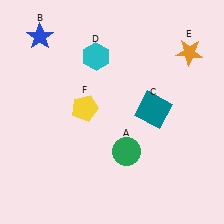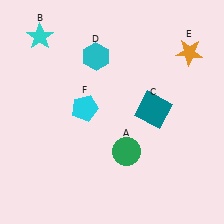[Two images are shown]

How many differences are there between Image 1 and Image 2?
There are 2 differences between the two images.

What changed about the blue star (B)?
In Image 1, B is blue. In Image 2, it changed to cyan.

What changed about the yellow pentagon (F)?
In Image 1, F is yellow. In Image 2, it changed to cyan.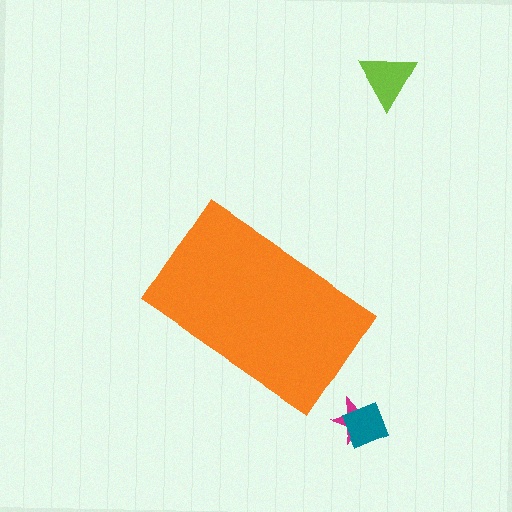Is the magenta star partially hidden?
No, the magenta star is fully visible.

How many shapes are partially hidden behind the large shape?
0 shapes are partially hidden.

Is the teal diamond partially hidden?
No, the teal diamond is fully visible.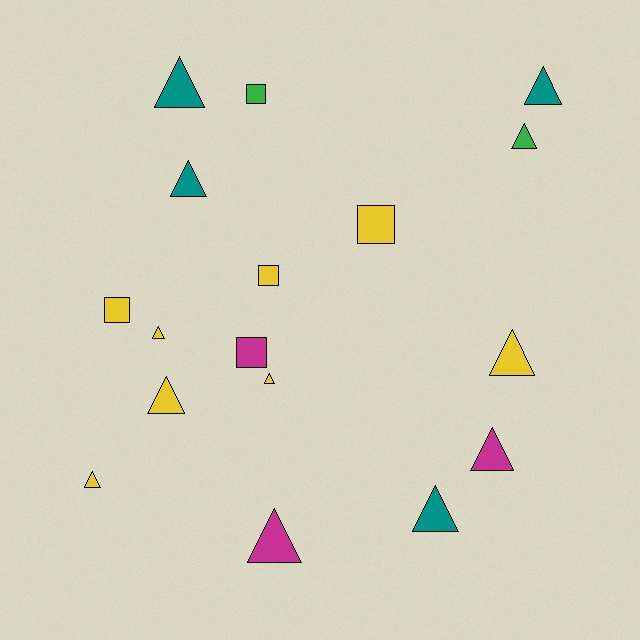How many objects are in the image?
There are 17 objects.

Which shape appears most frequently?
Triangle, with 12 objects.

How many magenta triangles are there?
There are 2 magenta triangles.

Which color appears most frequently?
Yellow, with 8 objects.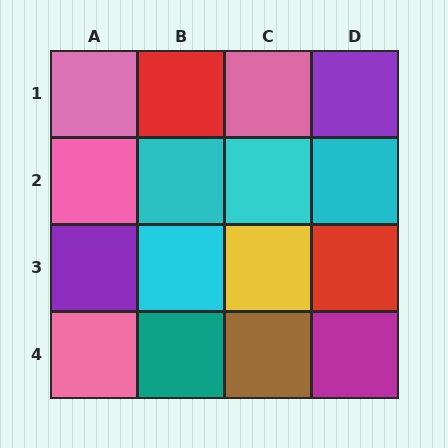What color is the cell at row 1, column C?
Pink.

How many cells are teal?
1 cell is teal.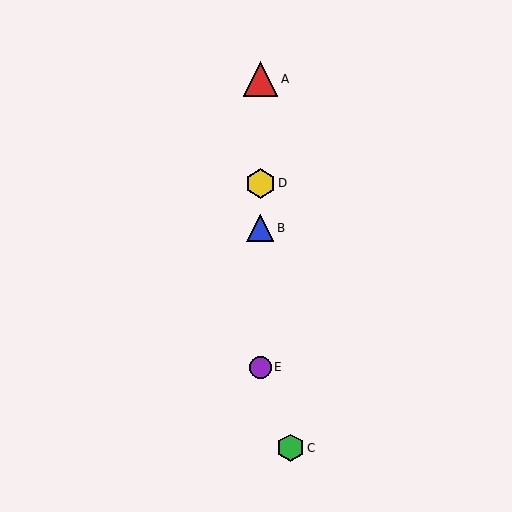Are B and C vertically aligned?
No, B is at x≈260 and C is at x≈290.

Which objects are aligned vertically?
Objects A, B, D, E are aligned vertically.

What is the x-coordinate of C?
Object C is at x≈290.